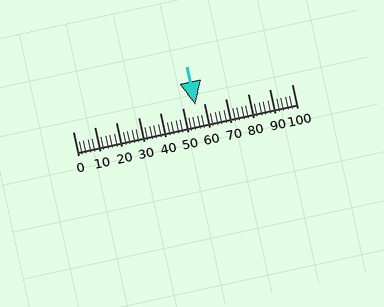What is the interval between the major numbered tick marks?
The major tick marks are spaced 10 units apart.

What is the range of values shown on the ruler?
The ruler shows values from 0 to 100.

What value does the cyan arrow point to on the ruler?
The cyan arrow points to approximately 56.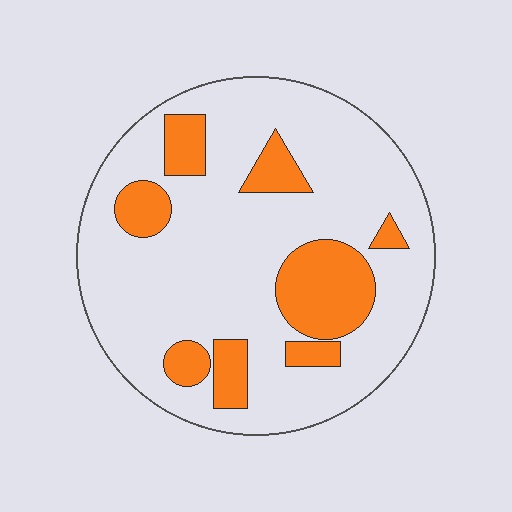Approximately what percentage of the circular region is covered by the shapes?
Approximately 20%.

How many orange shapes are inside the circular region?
8.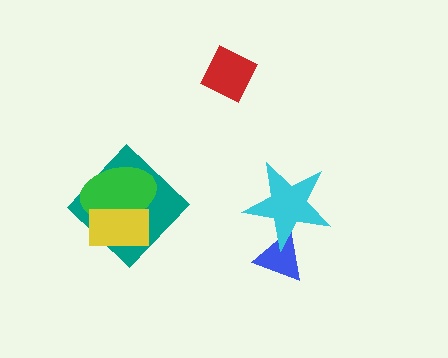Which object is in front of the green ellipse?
The yellow rectangle is in front of the green ellipse.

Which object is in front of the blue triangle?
The cyan star is in front of the blue triangle.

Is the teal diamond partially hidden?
Yes, it is partially covered by another shape.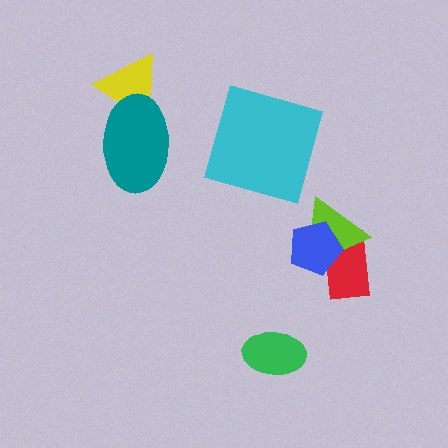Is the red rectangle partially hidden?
Yes, it is partially covered by another shape.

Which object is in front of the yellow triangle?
The teal ellipse is in front of the yellow triangle.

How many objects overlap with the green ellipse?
0 objects overlap with the green ellipse.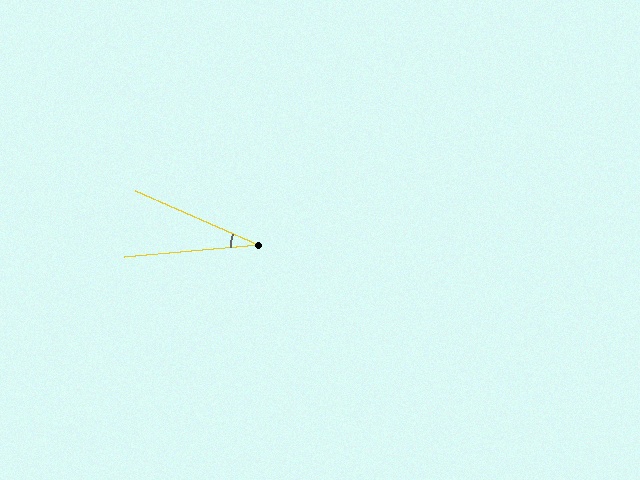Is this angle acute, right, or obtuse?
It is acute.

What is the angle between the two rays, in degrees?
Approximately 29 degrees.